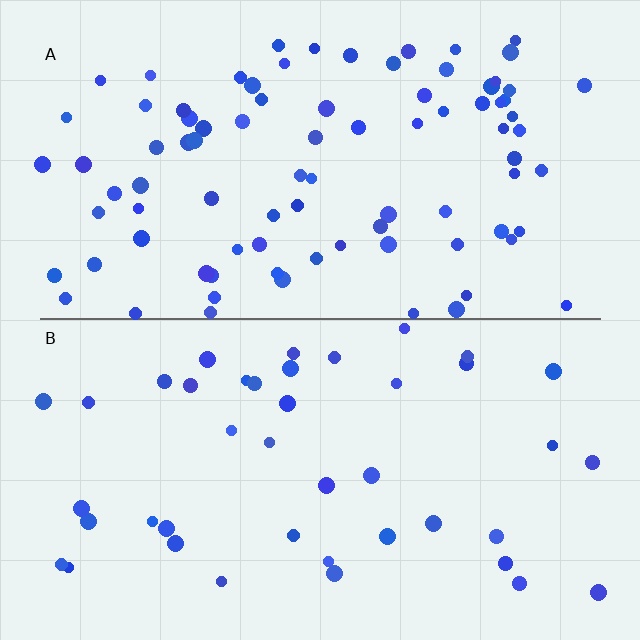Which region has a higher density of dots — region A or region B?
A (the top).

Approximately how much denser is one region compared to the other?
Approximately 2.1× — region A over region B.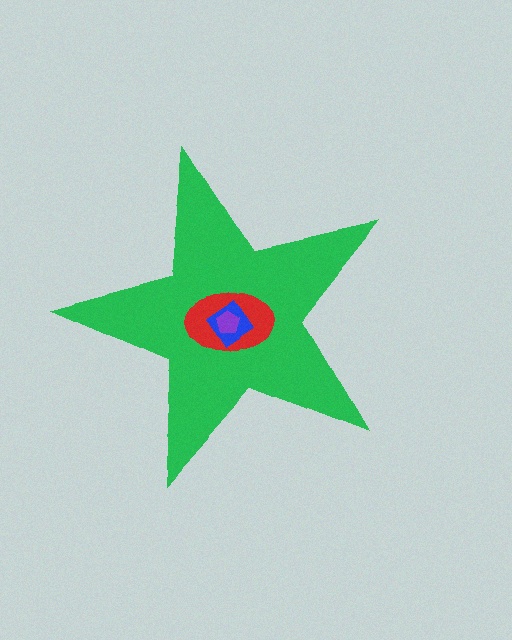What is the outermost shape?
The green star.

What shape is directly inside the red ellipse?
The blue diamond.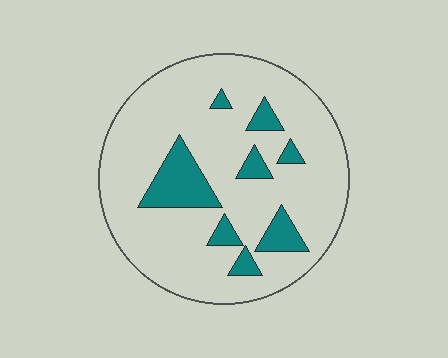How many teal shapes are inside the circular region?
8.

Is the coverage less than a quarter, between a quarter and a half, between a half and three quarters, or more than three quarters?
Less than a quarter.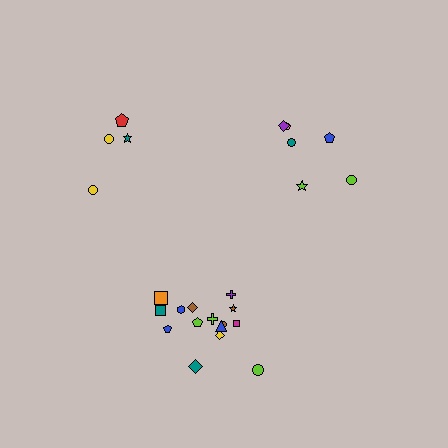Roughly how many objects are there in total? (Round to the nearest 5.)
Roughly 25 objects in total.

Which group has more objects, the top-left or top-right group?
The top-right group.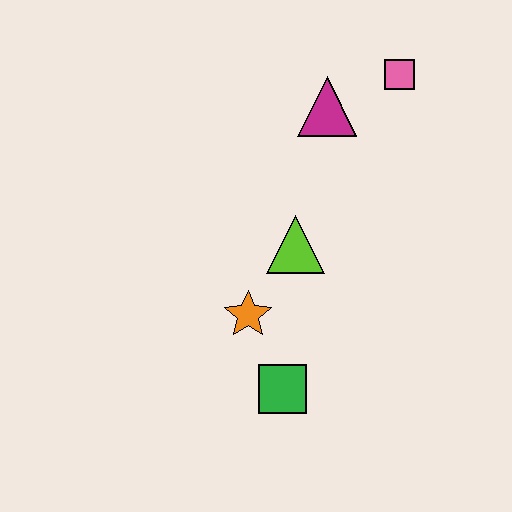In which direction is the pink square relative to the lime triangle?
The pink square is above the lime triangle.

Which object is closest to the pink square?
The magenta triangle is closest to the pink square.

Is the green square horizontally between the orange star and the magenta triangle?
Yes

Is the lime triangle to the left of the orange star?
No